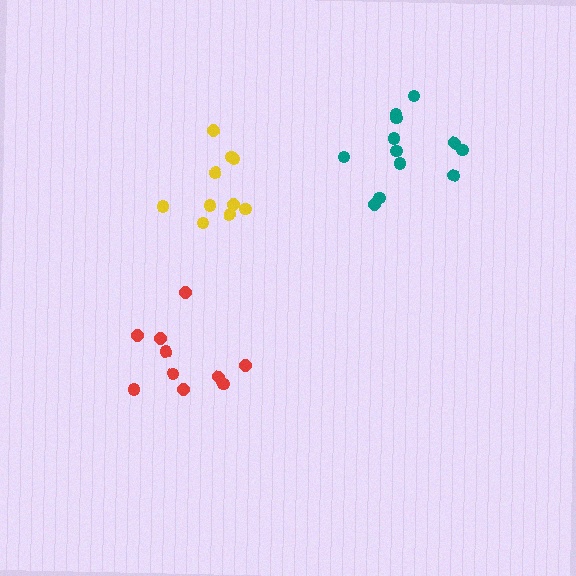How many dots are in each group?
Group 1: 12 dots, Group 2: 10 dots, Group 3: 10 dots (32 total).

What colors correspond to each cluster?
The clusters are colored: teal, red, yellow.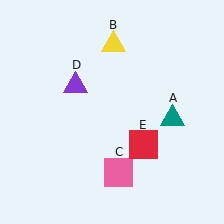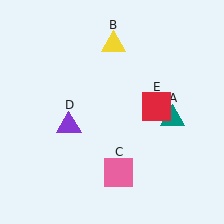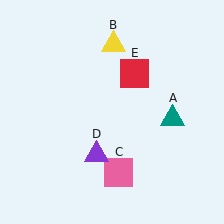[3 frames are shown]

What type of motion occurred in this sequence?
The purple triangle (object D), red square (object E) rotated counterclockwise around the center of the scene.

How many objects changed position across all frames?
2 objects changed position: purple triangle (object D), red square (object E).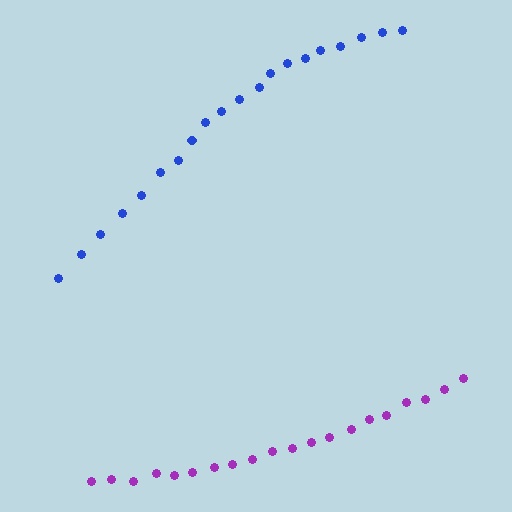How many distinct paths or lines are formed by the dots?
There are 2 distinct paths.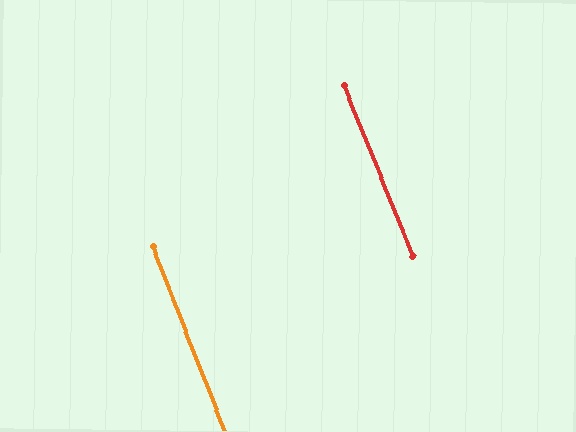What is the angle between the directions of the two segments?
Approximately 1 degree.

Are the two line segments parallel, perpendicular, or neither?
Parallel — their directions differ by only 0.5°.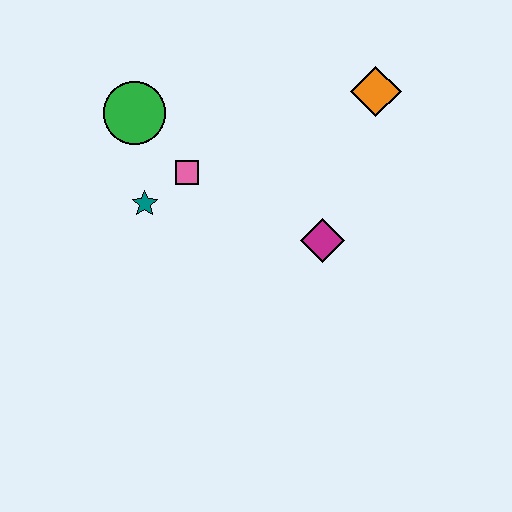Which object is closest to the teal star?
The pink square is closest to the teal star.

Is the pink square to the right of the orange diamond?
No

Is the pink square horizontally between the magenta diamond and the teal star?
Yes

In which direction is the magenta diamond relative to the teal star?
The magenta diamond is to the right of the teal star.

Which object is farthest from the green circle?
The orange diamond is farthest from the green circle.